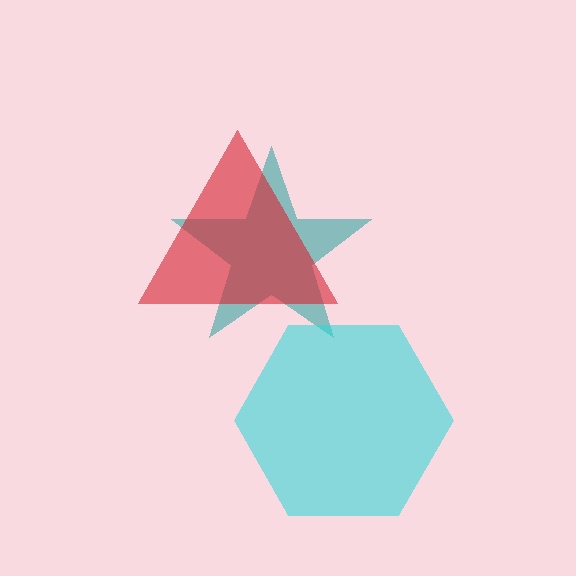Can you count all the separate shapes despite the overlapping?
Yes, there are 3 separate shapes.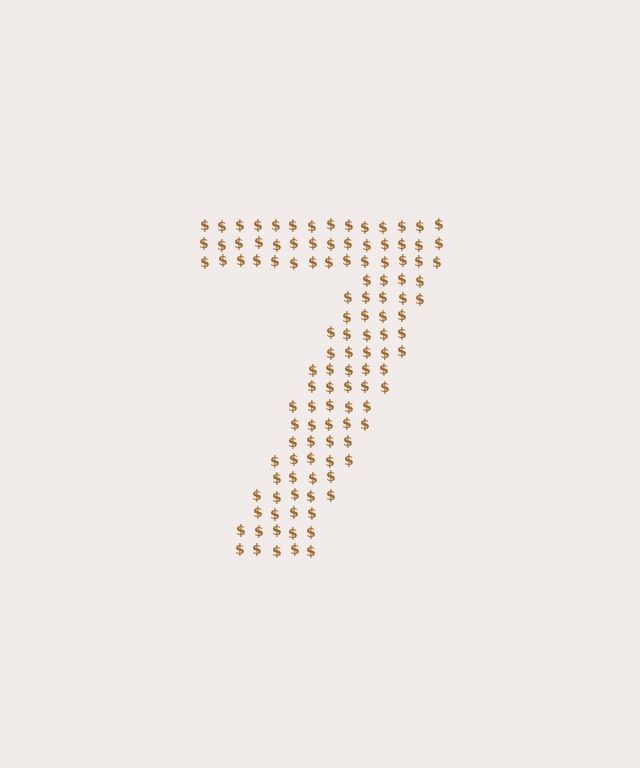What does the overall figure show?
The overall figure shows the digit 7.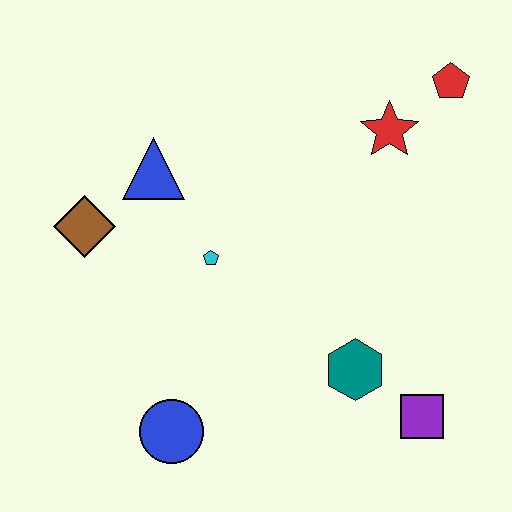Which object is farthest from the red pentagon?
The blue circle is farthest from the red pentagon.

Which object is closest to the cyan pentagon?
The blue triangle is closest to the cyan pentagon.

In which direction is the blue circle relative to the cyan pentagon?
The blue circle is below the cyan pentagon.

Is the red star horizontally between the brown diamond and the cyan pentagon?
No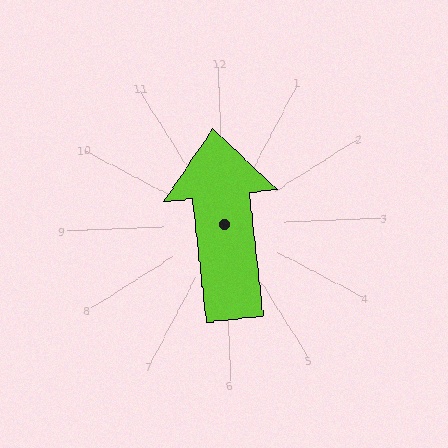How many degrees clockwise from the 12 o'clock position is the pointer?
Approximately 356 degrees.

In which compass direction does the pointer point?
North.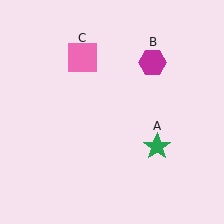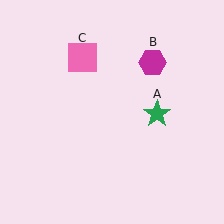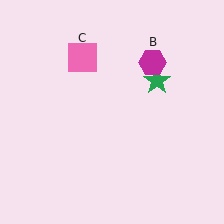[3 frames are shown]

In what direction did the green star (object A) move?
The green star (object A) moved up.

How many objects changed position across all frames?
1 object changed position: green star (object A).